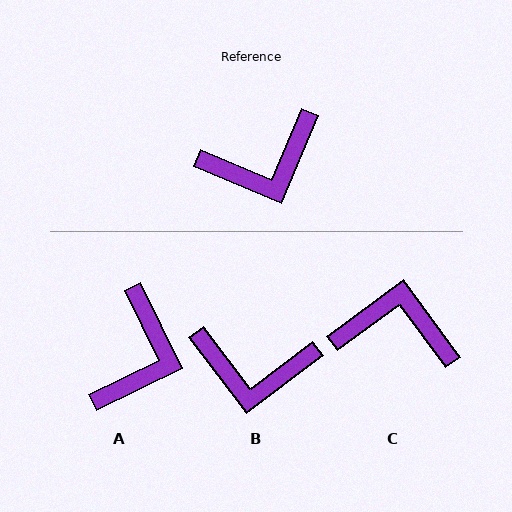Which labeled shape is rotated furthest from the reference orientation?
C, about 149 degrees away.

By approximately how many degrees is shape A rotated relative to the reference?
Approximately 49 degrees counter-clockwise.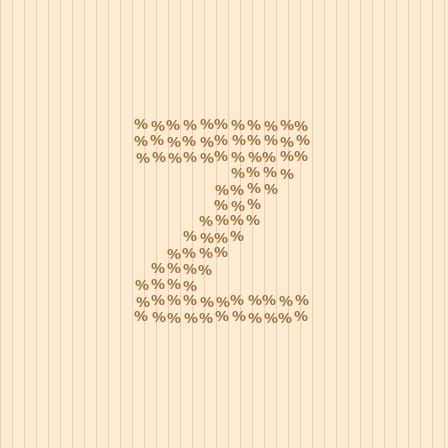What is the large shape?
The large shape is the letter Z.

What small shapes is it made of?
It is made of small percent signs.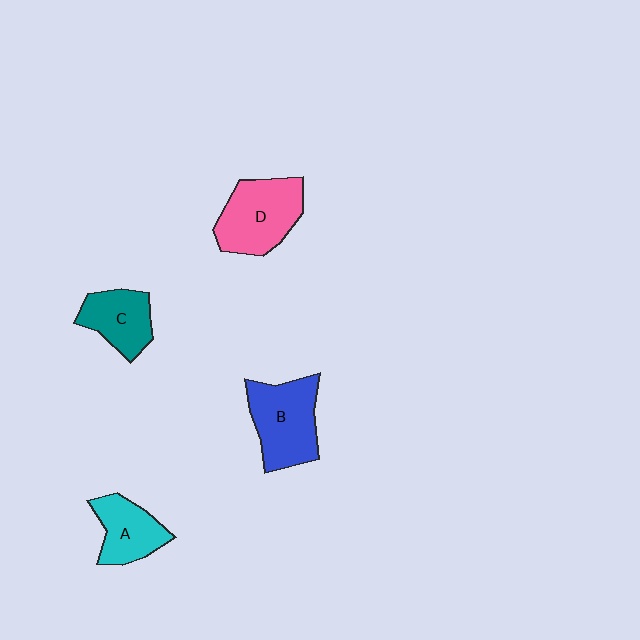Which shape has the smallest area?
Shape C (teal).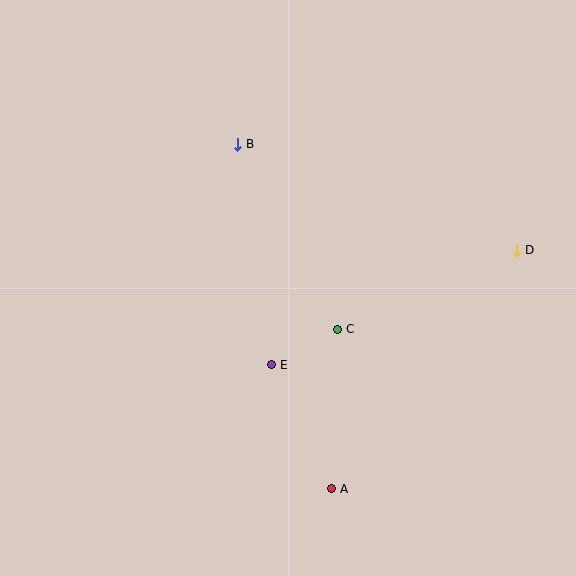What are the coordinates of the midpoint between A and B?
The midpoint between A and B is at (285, 317).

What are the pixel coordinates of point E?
Point E is at (272, 365).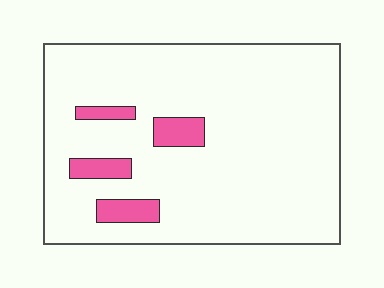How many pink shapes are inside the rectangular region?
4.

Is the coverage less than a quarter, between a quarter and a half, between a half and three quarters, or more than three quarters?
Less than a quarter.